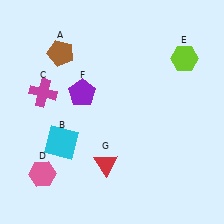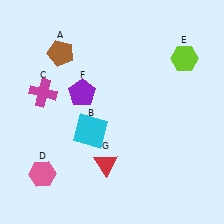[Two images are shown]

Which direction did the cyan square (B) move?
The cyan square (B) moved right.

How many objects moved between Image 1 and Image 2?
1 object moved between the two images.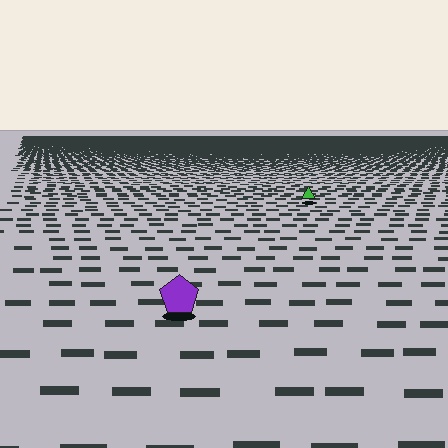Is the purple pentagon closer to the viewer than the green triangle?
Yes. The purple pentagon is closer — you can tell from the texture gradient: the ground texture is coarser near it.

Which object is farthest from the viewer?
The green triangle is farthest from the viewer. It appears smaller and the ground texture around it is denser.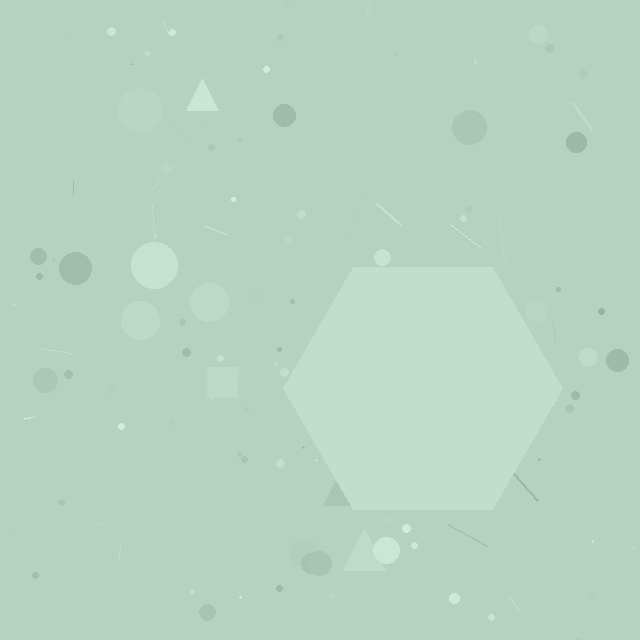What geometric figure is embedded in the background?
A hexagon is embedded in the background.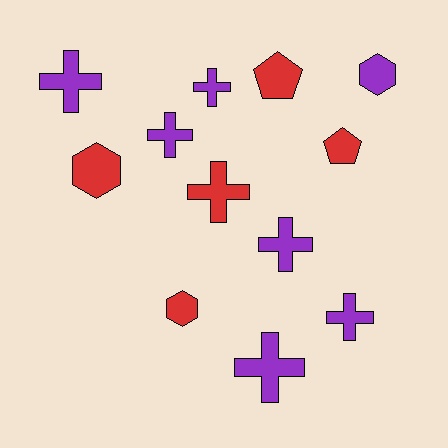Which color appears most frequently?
Purple, with 7 objects.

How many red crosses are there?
There is 1 red cross.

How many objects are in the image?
There are 12 objects.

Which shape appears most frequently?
Cross, with 7 objects.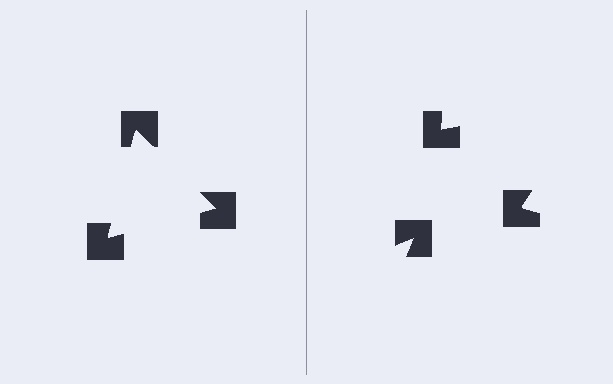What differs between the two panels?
The notched squares are positioned identically on both sides; only the wedge orientations differ. On the left they align to a triangle; on the right they are misaligned.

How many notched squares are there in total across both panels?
6 — 3 on each side.